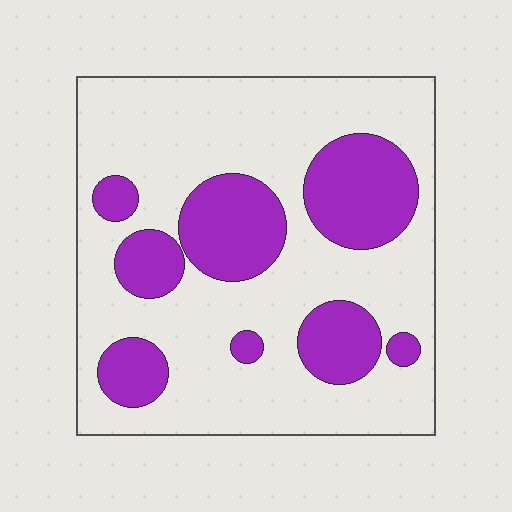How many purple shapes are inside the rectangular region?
8.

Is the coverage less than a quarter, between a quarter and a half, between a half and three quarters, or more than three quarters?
Between a quarter and a half.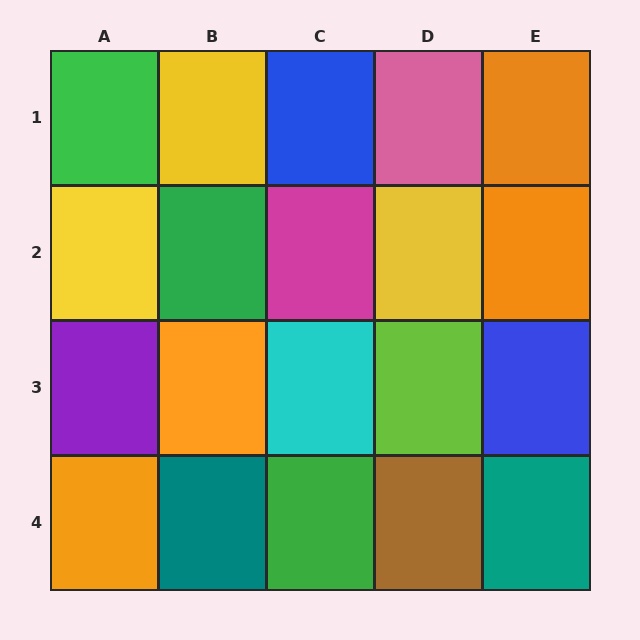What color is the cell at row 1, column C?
Blue.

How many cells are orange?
4 cells are orange.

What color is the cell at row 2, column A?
Yellow.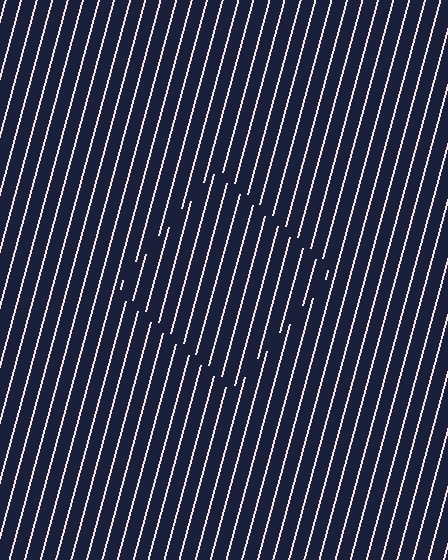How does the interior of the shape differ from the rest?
The interior of the shape contains the same grating, shifted by half a period — the contour is defined by the phase discontinuity where line-ends from the inner and outer gratings abut.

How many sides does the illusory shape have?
4 sides — the line-ends trace a square.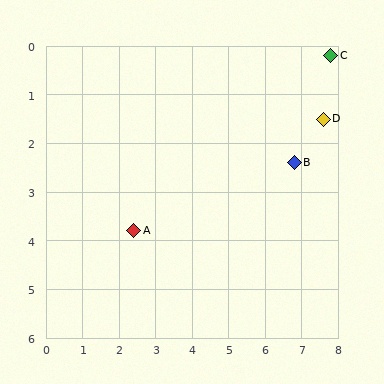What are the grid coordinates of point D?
Point D is at approximately (7.6, 1.5).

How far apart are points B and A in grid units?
Points B and A are about 4.6 grid units apart.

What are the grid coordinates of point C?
Point C is at approximately (7.8, 0.2).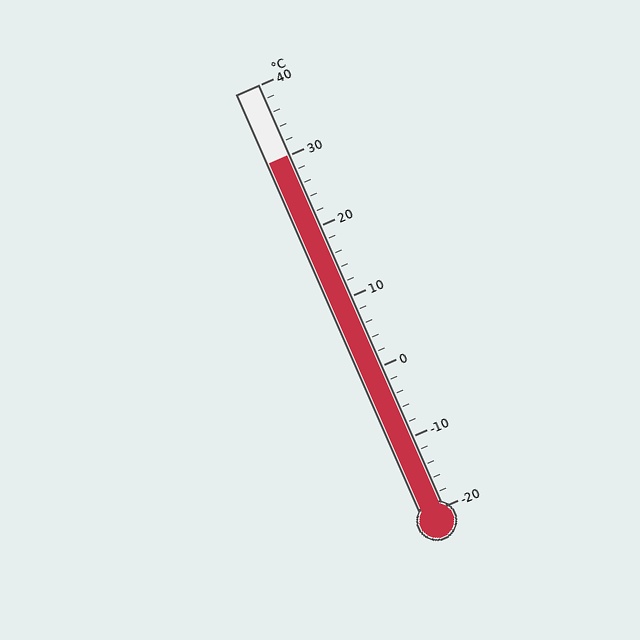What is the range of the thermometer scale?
The thermometer scale ranges from -20°C to 40°C.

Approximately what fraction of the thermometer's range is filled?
The thermometer is filled to approximately 85% of its range.